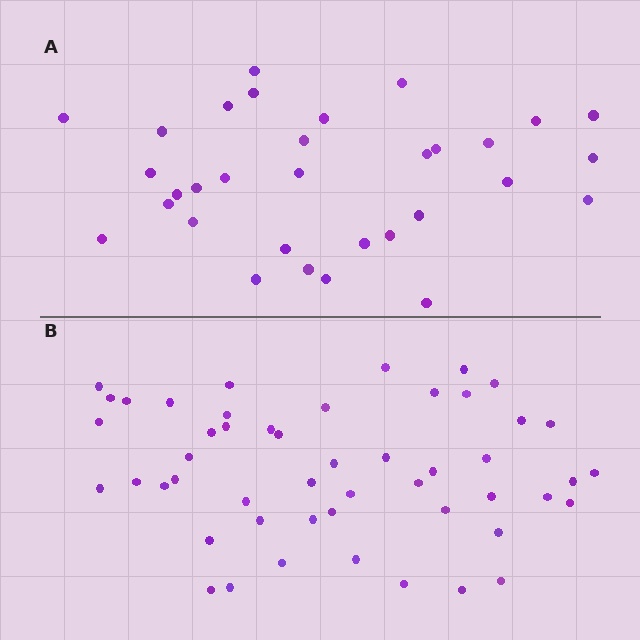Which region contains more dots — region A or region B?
Region B (the bottom region) has more dots.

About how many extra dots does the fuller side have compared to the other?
Region B has approximately 20 more dots than region A.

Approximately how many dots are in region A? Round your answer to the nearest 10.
About 30 dots. (The exact count is 32, which rounds to 30.)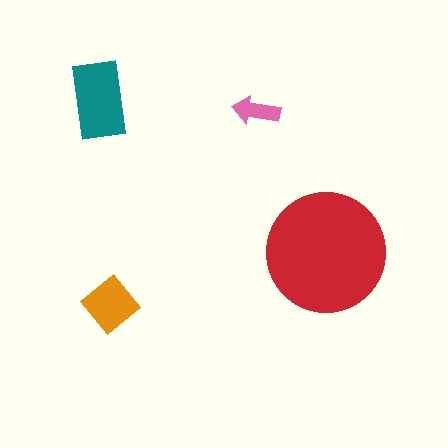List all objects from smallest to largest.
The pink arrow, the orange diamond, the teal rectangle, the red circle.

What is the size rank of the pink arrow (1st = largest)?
4th.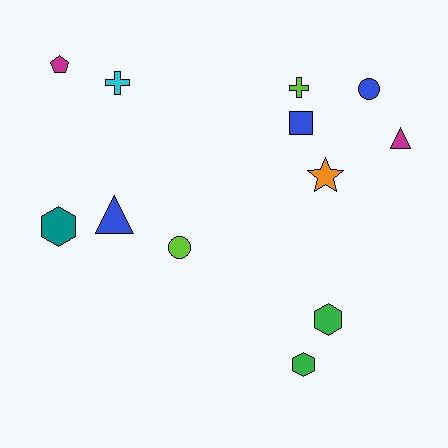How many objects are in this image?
There are 12 objects.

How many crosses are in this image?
There are 2 crosses.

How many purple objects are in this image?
There are no purple objects.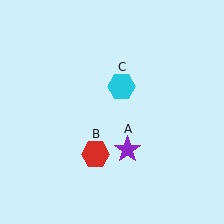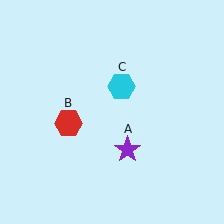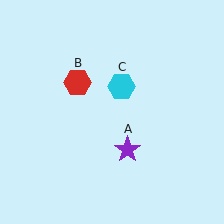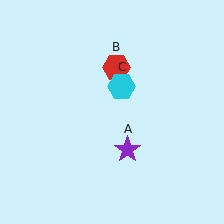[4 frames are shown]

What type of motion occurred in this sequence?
The red hexagon (object B) rotated clockwise around the center of the scene.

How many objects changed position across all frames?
1 object changed position: red hexagon (object B).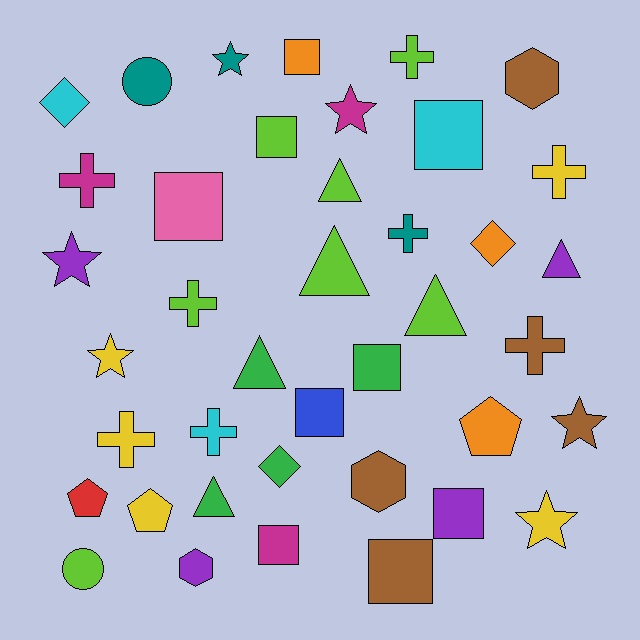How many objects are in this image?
There are 40 objects.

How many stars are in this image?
There are 6 stars.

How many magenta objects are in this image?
There are 3 magenta objects.